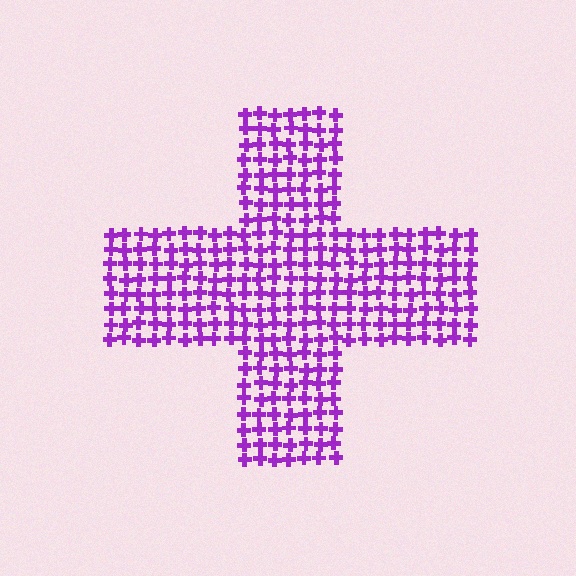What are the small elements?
The small elements are crosses.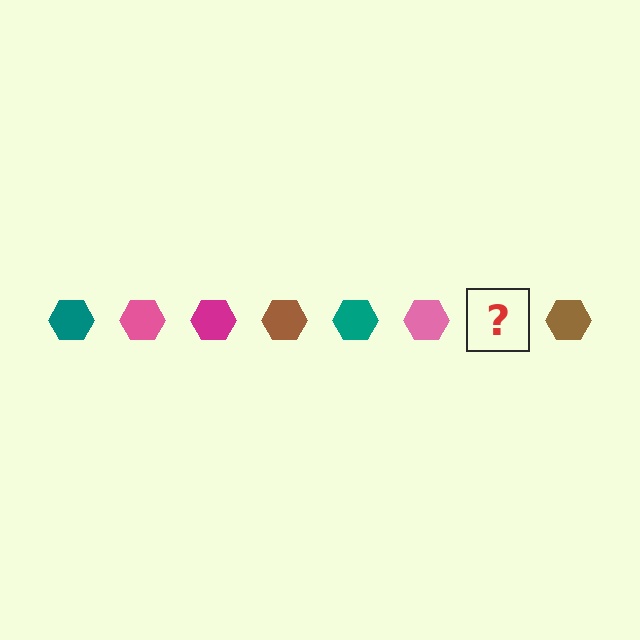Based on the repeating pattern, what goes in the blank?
The blank should be a magenta hexagon.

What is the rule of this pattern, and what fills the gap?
The rule is that the pattern cycles through teal, pink, magenta, brown hexagons. The gap should be filled with a magenta hexagon.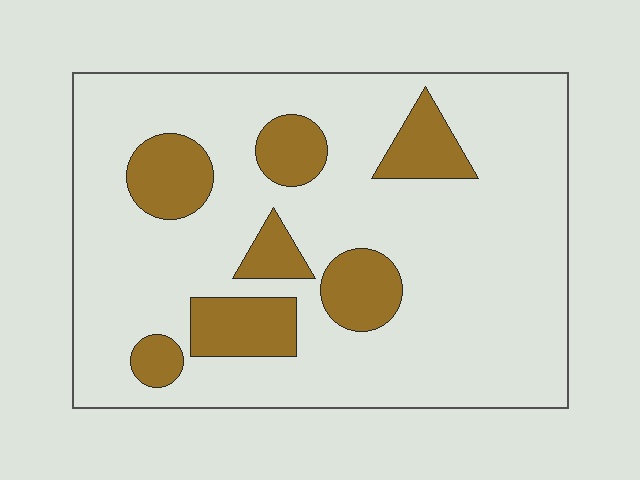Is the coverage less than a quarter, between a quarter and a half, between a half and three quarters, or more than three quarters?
Less than a quarter.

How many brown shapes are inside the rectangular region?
7.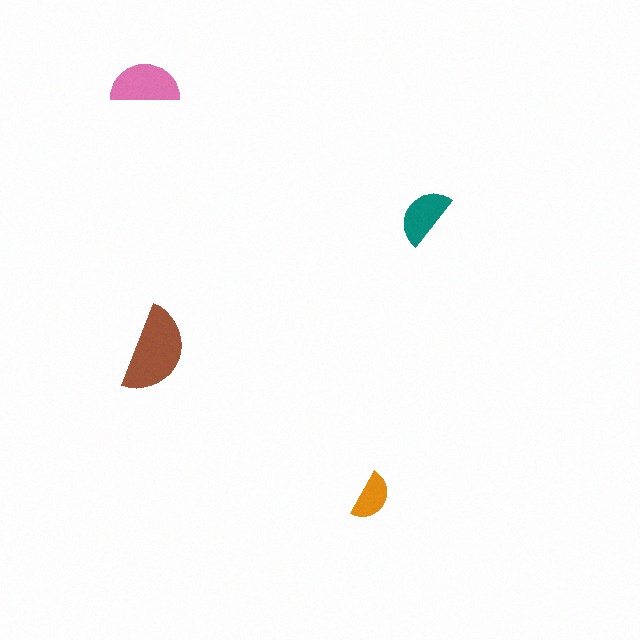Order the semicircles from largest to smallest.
the brown one, the pink one, the teal one, the orange one.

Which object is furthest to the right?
The teal semicircle is rightmost.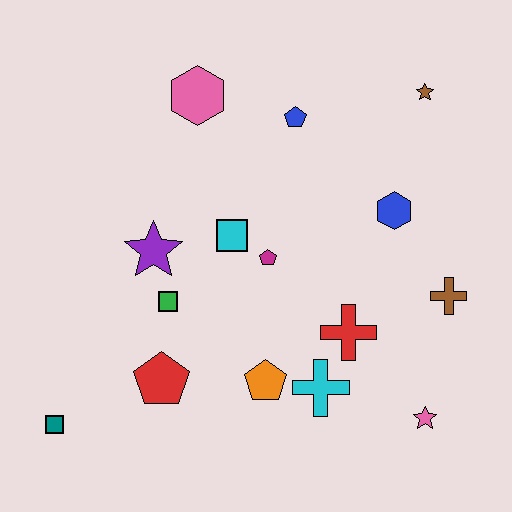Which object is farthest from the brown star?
The teal square is farthest from the brown star.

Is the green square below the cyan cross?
No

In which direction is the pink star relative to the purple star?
The pink star is to the right of the purple star.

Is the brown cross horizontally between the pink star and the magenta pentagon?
No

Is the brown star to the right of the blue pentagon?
Yes